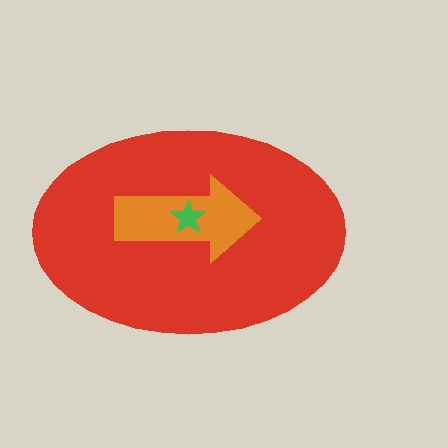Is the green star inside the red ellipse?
Yes.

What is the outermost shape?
The red ellipse.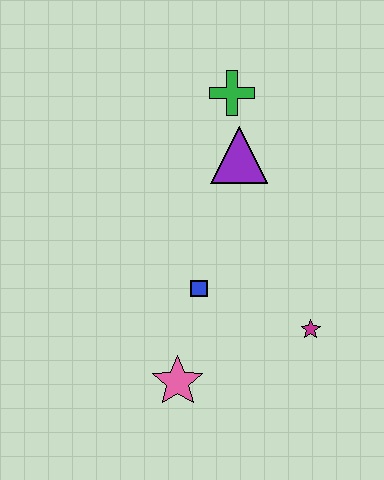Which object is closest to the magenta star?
The blue square is closest to the magenta star.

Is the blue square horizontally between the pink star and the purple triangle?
Yes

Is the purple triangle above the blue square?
Yes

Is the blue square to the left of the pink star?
No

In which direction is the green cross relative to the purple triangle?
The green cross is above the purple triangle.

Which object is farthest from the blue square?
The green cross is farthest from the blue square.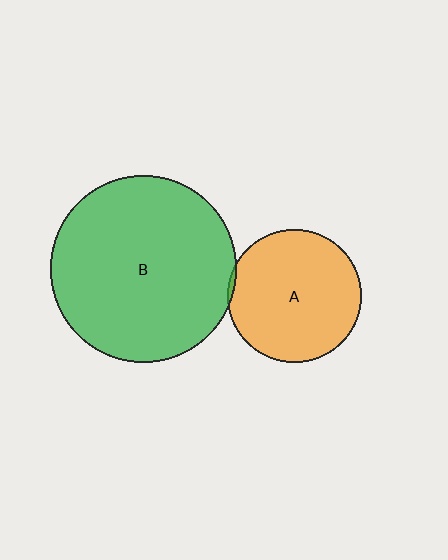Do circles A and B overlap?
Yes.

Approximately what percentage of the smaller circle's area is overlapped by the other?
Approximately 5%.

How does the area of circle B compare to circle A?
Approximately 2.0 times.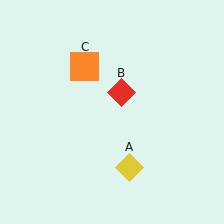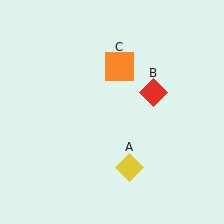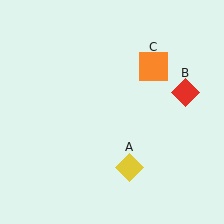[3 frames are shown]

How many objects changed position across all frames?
2 objects changed position: red diamond (object B), orange square (object C).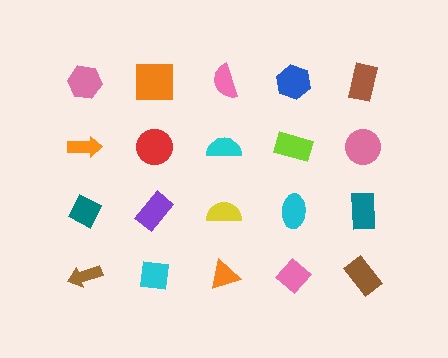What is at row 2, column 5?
A pink circle.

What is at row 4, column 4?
A pink diamond.